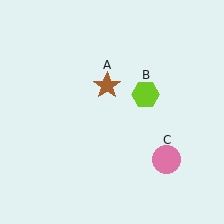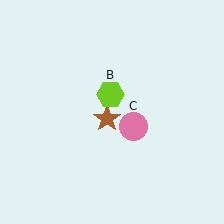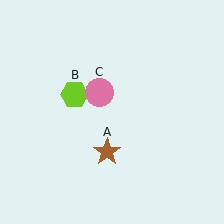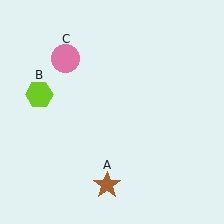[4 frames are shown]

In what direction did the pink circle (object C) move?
The pink circle (object C) moved up and to the left.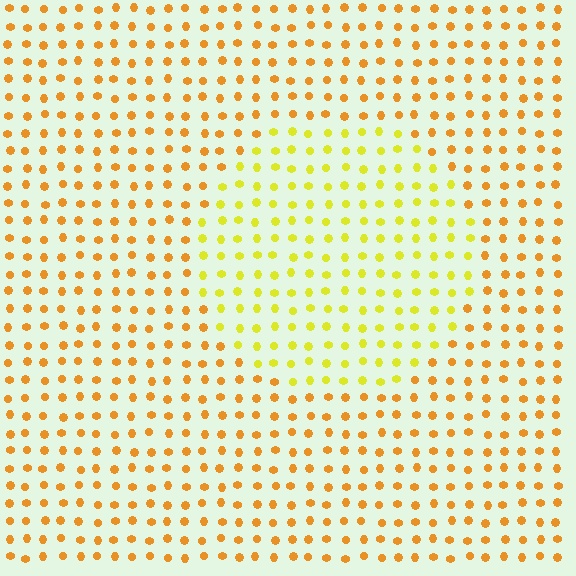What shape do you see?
I see a circle.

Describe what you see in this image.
The image is filled with small orange elements in a uniform arrangement. A circle-shaped region is visible where the elements are tinted to a slightly different hue, forming a subtle color boundary.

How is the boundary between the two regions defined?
The boundary is defined purely by a slight shift in hue (about 31 degrees). Spacing, size, and orientation are identical on both sides.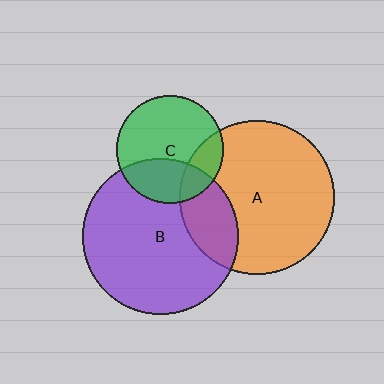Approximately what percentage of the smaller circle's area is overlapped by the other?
Approximately 20%.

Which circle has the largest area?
Circle B (purple).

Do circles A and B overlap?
Yes.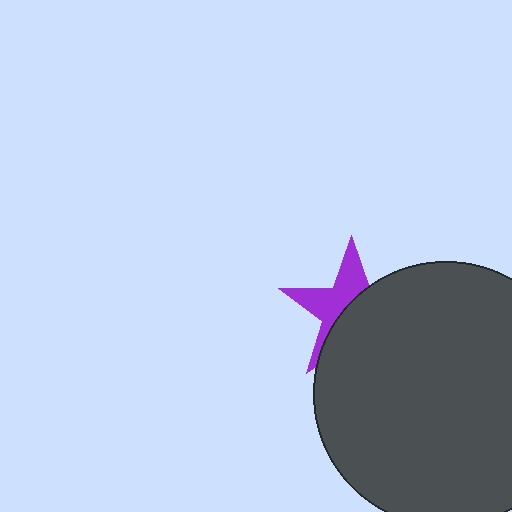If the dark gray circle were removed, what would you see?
You would see the complete purple star.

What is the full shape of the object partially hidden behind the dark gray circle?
The partially hidden object is a purple star.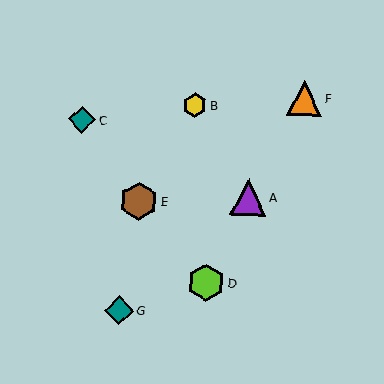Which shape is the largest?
The lime hexagon (labeled D) is the largest.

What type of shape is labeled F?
Shape F is an orange triangle.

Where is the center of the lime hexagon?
The center of the lime hexagon is at (206, 283).